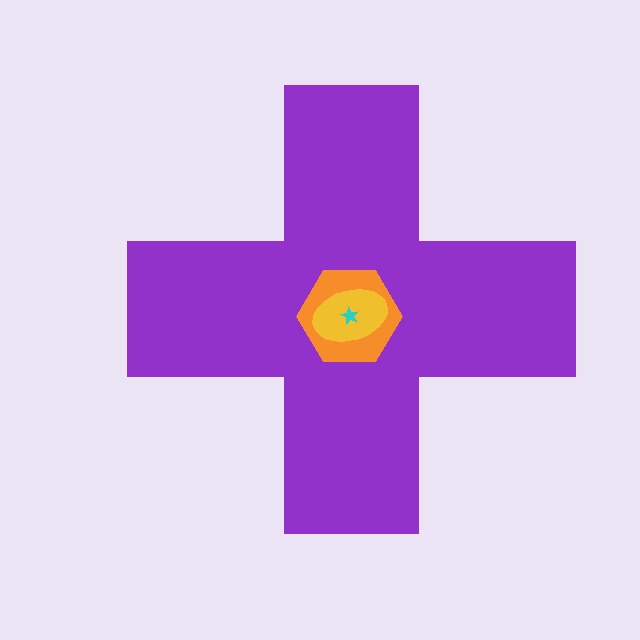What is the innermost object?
The cyan star.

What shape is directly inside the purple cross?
The orange hexagon.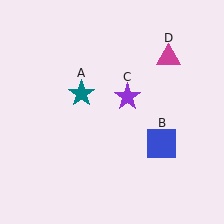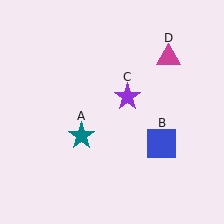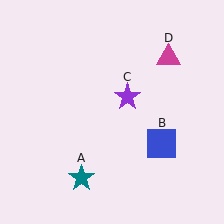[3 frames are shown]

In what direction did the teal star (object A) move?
The teal star (object A) moved down.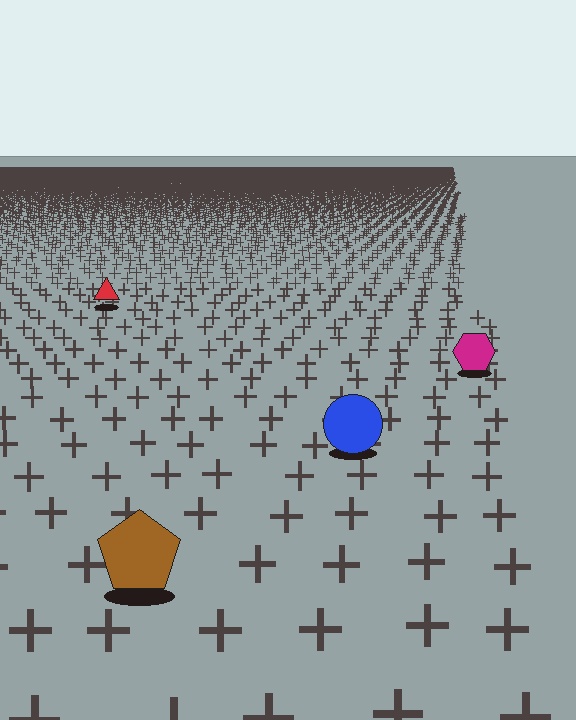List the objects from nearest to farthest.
From nearest to farthest: the brown pentagon, the blue circle, the magenta hexagon, the red triangle.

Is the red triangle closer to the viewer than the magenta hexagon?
No. The magenta hexagon is closer — you can tell from the texture gradient: the ground texture is coarser near it.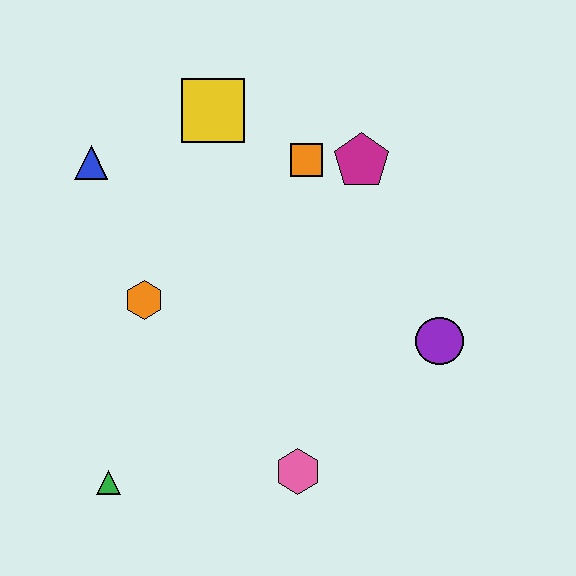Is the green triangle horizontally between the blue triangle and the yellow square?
Yes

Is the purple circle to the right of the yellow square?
Yes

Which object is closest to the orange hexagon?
The blue triangle is closest to the orange hexagon.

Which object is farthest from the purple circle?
The blue triangle is farthest from the purple circle.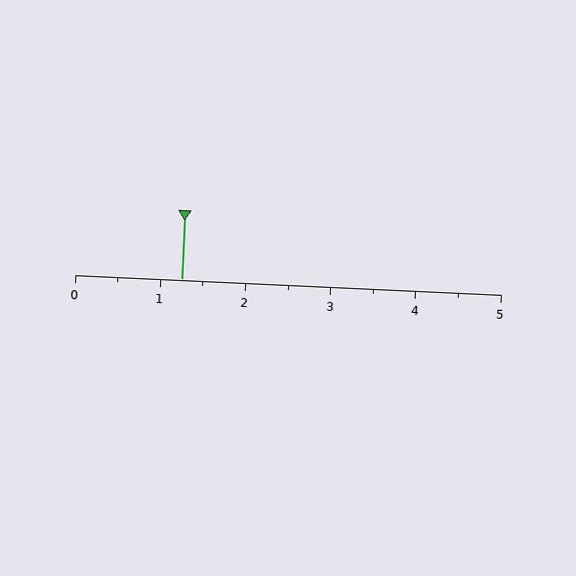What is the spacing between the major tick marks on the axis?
The major ticks are spaced 1 apart.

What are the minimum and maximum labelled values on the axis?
The axis runs from 0 to 5.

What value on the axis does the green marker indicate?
The marker indicates approximately 1.2.